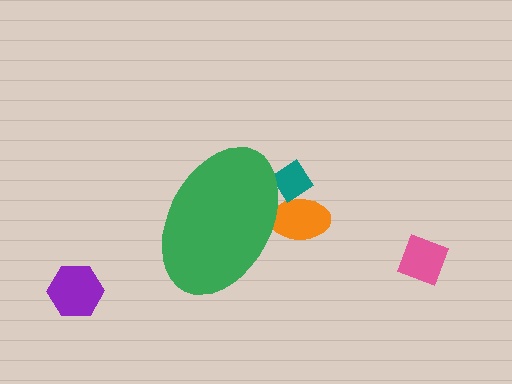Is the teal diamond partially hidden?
Yes, the teal diamond is partially hidden behind the green ellipse.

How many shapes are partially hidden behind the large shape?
2 shapes are partially hidden.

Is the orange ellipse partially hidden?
Yes, the orange ellipse is partially hidden behind the green ellipse.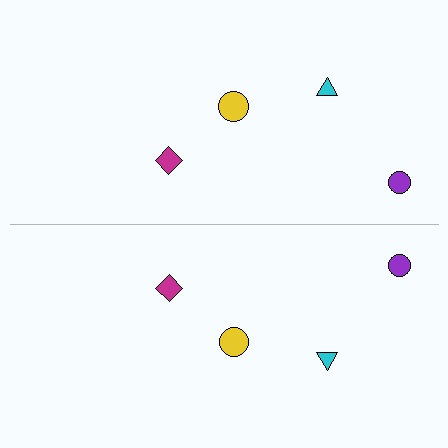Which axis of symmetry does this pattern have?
The pattern has a horizontal axis of symmetry running through the center of the image.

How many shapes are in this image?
There are 8 shapes in this image.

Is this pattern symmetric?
Yes, this pattern has bilateral (reflection) symmetry.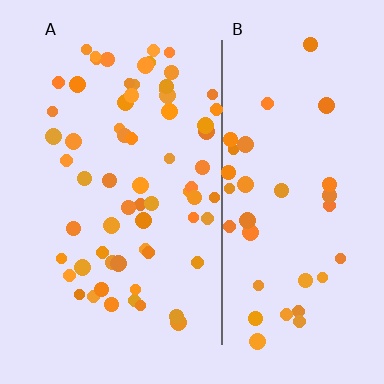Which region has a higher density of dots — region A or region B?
A (the left).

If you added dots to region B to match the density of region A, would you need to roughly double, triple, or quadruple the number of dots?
Approximately double.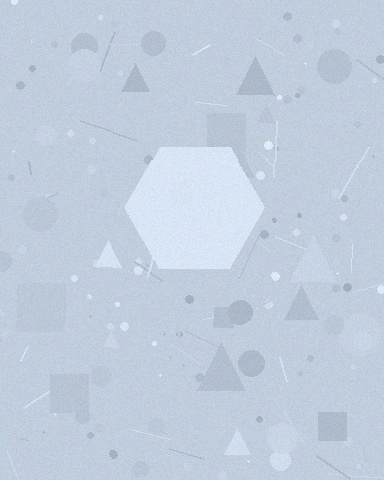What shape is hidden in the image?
A hexagon is hidden in the image.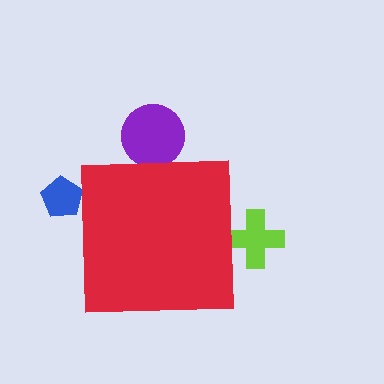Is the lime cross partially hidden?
Yes, the lime cross is partially hidden behind the red square.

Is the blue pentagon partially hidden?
Yes, the blue pentagon is partially hidden behind the red square.